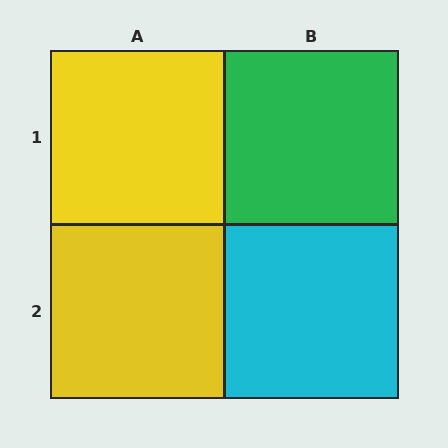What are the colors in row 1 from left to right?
Yellow, green.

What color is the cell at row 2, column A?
Yellow.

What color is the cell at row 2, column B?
Cyan.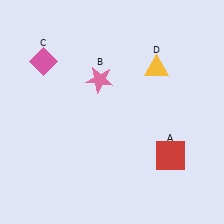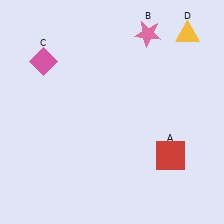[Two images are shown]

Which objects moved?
The objects that moved are: the pink star (B), the yellow triangle (D).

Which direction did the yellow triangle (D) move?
The yellow triangle (D) moved up.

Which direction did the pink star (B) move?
The pink star (B) moved right.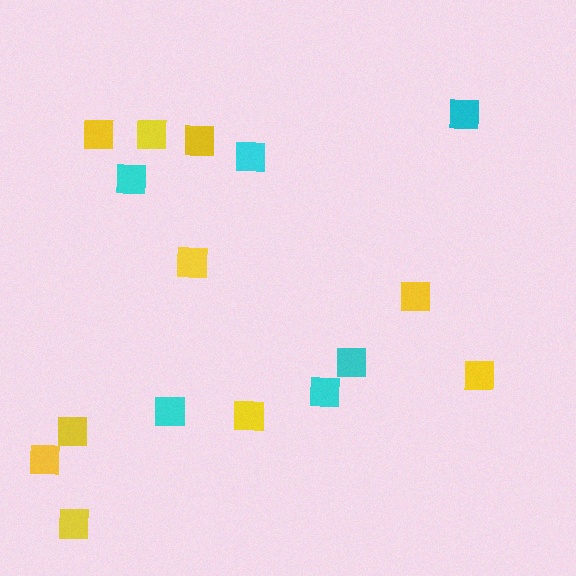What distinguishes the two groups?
There are 2 groups: one group of cyan squares (6) and one group of yellow squares (10).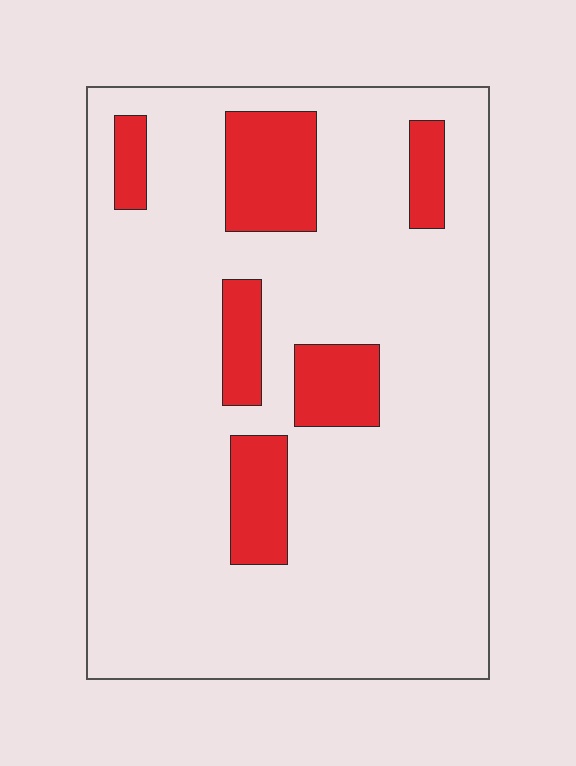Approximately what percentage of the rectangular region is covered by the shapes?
Approximately 15%.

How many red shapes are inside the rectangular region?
6.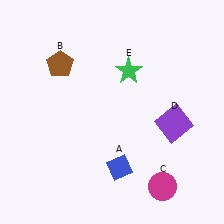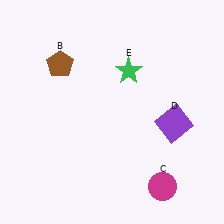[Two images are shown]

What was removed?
The blue diamond (A) was removed in Image 2.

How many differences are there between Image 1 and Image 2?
There is 1 difference between the two images.